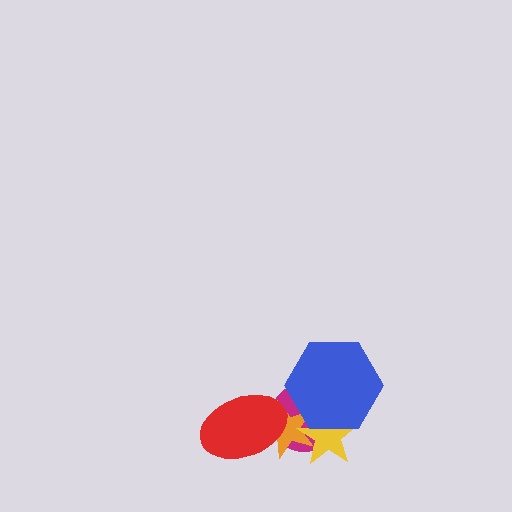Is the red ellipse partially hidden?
No, no other shape covers it.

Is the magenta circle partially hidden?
Yes, it is partially covered by another shape.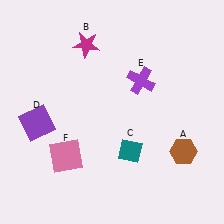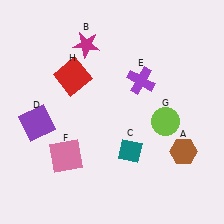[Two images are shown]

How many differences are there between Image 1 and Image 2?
There are 2 differences between the two images.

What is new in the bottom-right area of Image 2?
A lime circle (G) was added in the bottom-right area of Image 2.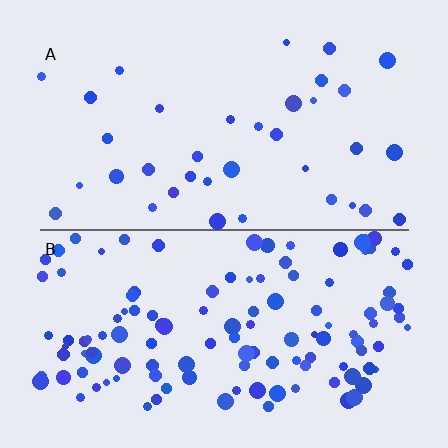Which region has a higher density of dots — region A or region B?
B (the bottom).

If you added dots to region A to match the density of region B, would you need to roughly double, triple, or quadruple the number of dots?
Approximately triple.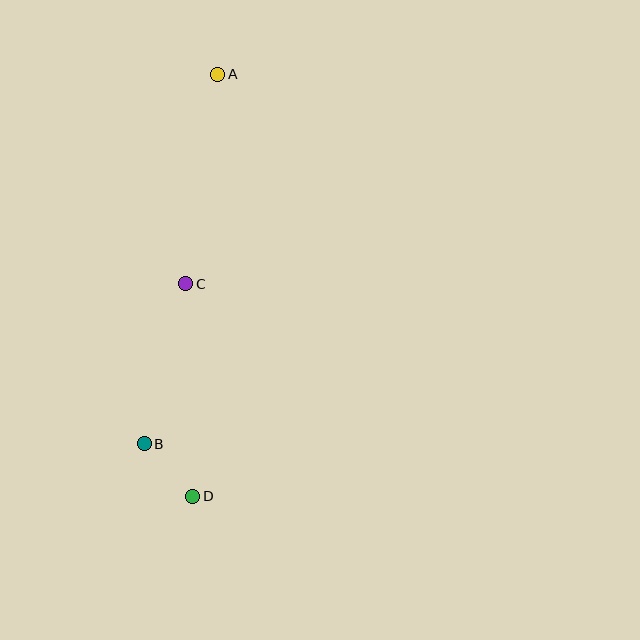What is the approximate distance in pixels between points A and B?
The distance between A and B is approximately 377 pixels.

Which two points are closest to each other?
Points B and D are closest to each other.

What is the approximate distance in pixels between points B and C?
The distance between B and C is approximately 165 pixels.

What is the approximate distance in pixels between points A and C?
The distance between A and C is approximately 212 pixels.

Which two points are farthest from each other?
Points A and D are farthest from each other.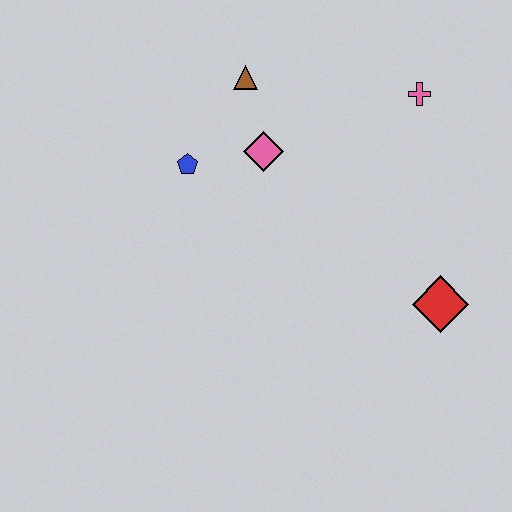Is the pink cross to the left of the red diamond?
Yes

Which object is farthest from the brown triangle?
The red diamond is farthest from the brown triangle.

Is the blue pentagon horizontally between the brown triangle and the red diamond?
No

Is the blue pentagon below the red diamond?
No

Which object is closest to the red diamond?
The pink cross is closest to the red diamond.